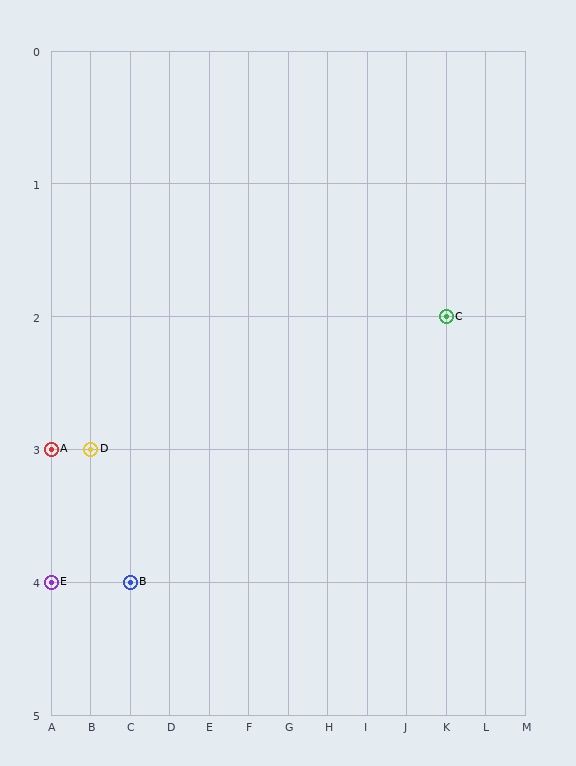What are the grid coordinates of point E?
Point E is at grid coordinates (A, 4).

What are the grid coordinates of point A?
Point A is at grid coordinates (A, 3).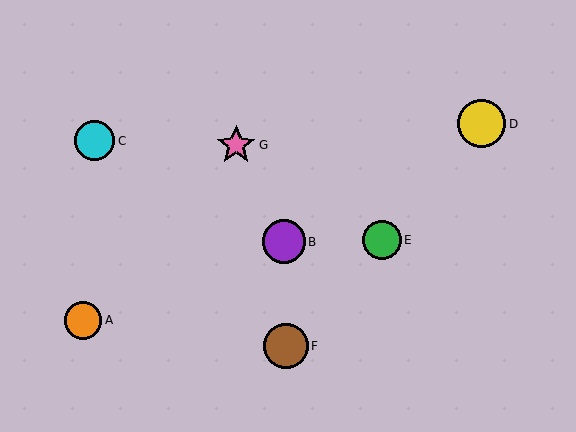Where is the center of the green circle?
The center of the green circle is at (382, 240).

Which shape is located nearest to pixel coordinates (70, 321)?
The orange circle (labeled A) at (83, 320) is nearest to that location.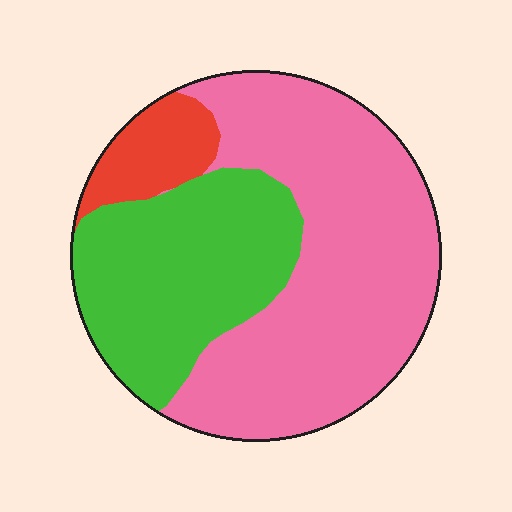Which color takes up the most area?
Pink, at roughly 55%.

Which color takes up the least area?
Red, at roughly 10%.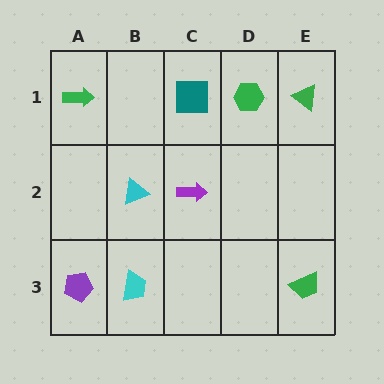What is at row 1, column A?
A green arrow.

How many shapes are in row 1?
4 shapes.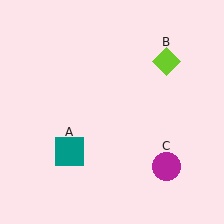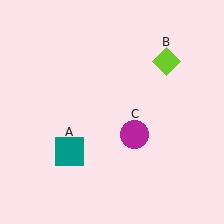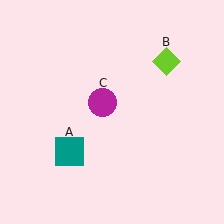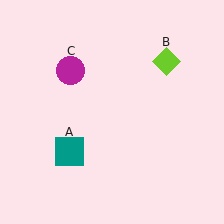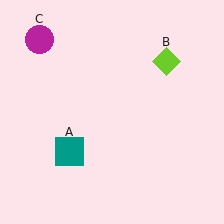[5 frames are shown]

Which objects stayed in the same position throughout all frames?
Teal square (object A) and lime diamond (object B) remained stationary.